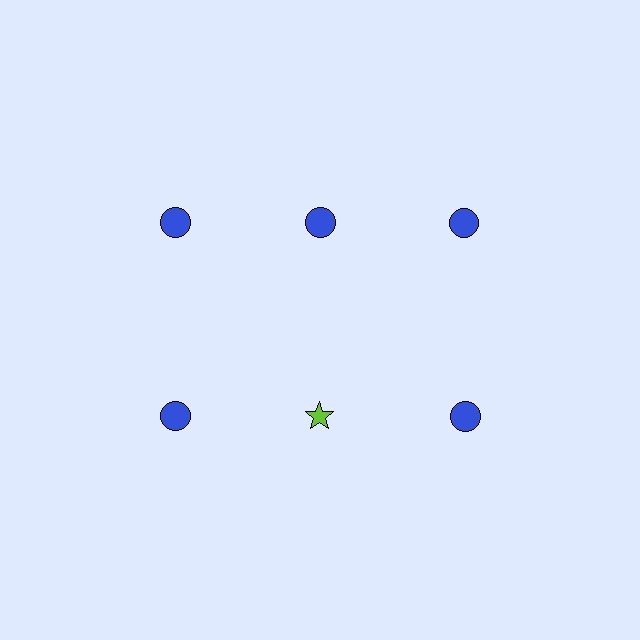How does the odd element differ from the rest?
It differs in both color (lime instead of blue) and shape (star instead of circle).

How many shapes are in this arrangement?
There are 6 shapes arranged in a grid pattern.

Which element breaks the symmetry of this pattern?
The lime star in the second row, second from left column breaks the symmetry. All other shapes are blue circles.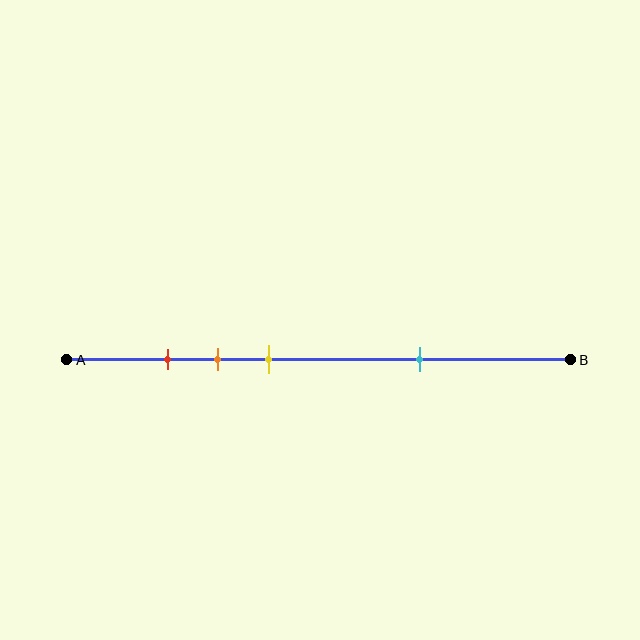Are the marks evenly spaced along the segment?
No, the marks are not evenly spaced.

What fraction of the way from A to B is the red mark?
The red mark is approximately 20% (0.2) of the way from A to B.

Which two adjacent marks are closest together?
The red and orange marks are the closest adjacent pair.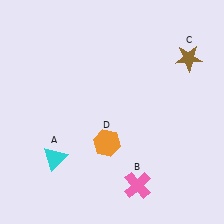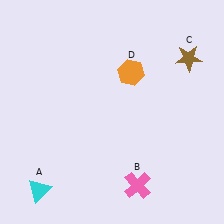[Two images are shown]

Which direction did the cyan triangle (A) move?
The cyan triangle (A) moved down.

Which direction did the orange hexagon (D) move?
The orange hexagon (D) moved up.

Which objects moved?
The objects that moved are: the cyan triangle (A), the orange hexagon (D).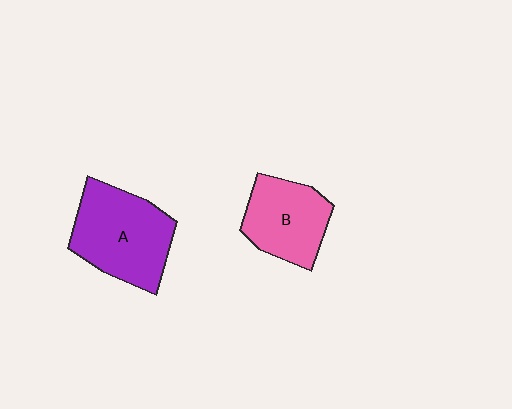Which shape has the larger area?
Shape A (purple).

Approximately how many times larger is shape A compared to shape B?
Approximately 1.3 times.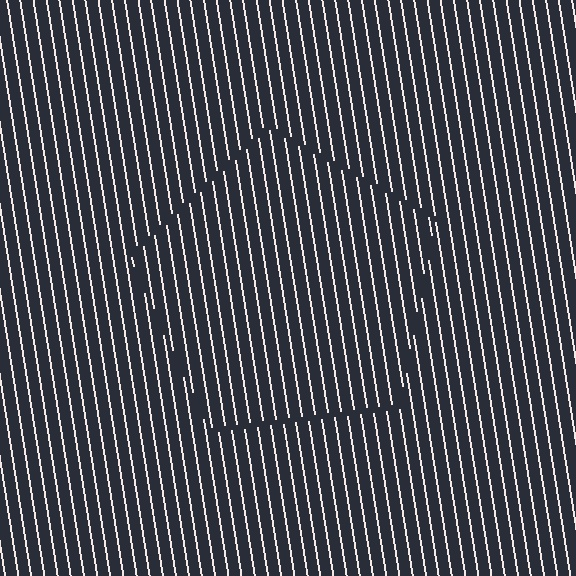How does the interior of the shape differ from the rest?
The interior of the shape contains the same grating, shifted by half a period — the contour is defined by the phase discontinuity where line-ends from the inner and outer gratings abut.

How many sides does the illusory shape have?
5 sides — the line-ends trace a pentagon.